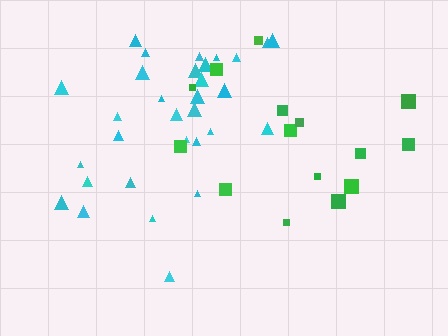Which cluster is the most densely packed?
Cyan.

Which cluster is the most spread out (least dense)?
Green.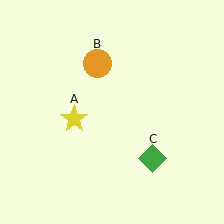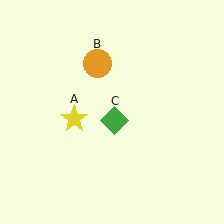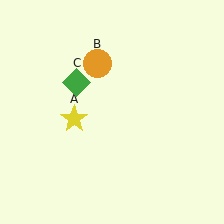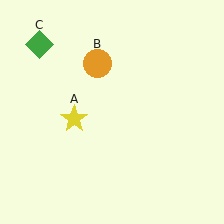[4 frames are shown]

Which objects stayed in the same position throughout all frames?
Yellow star (object A) and orange circle (object B) remained stationary.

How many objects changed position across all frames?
1 object changed position: green diamond (object C).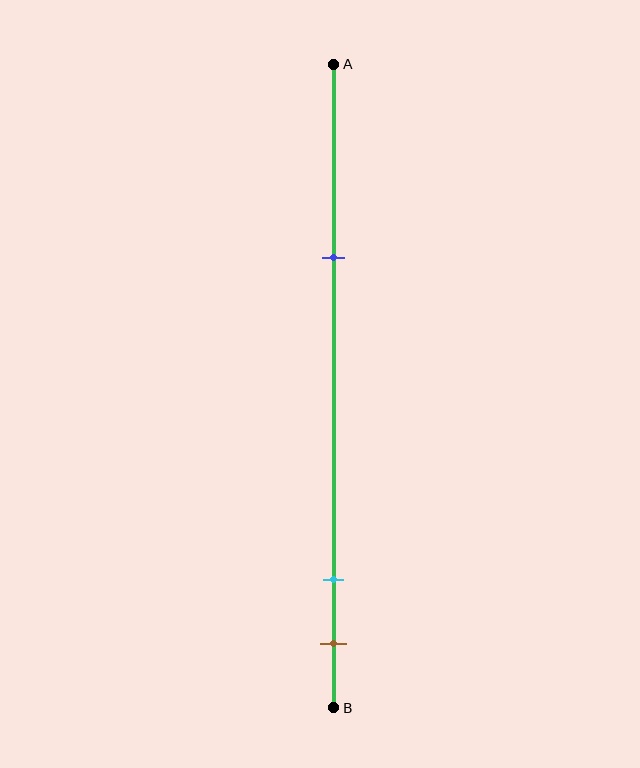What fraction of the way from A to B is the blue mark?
The blue mark is approximately 30% (0.3) of the way from A to B.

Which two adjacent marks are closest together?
The cyan and brown marks are the closest adjacent pair.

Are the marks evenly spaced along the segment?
No, the marks are not evenly spaced.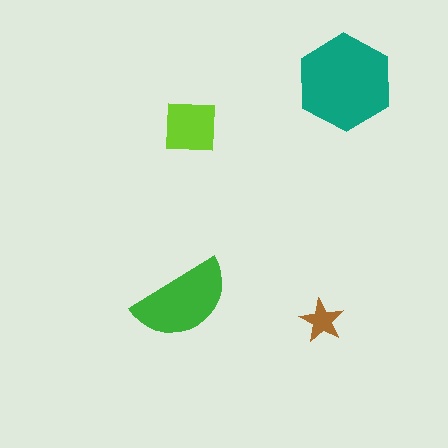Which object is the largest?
The teal hexagon.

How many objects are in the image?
There are 4 objects in the image.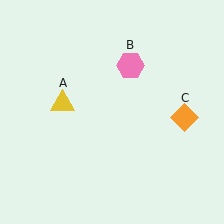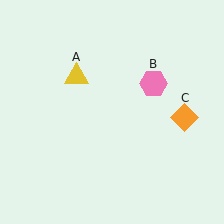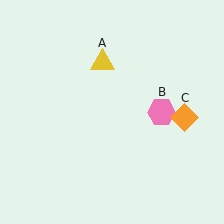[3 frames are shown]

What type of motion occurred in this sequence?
The yellow triangle (object A), pink hexagon (object B) rotated clockwise around the center of the scene.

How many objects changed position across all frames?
2 objects changed position: yellow triangle (object A), pink hexagon (object B).